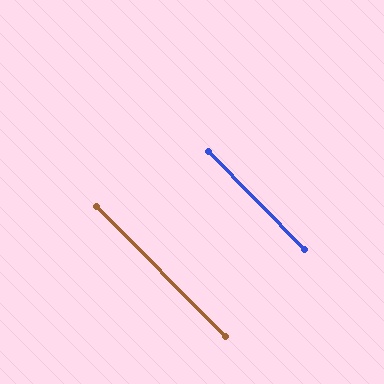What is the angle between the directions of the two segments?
Approximately 0 degrees.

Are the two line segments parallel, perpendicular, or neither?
Parallel — their directions differ by only 0.0°.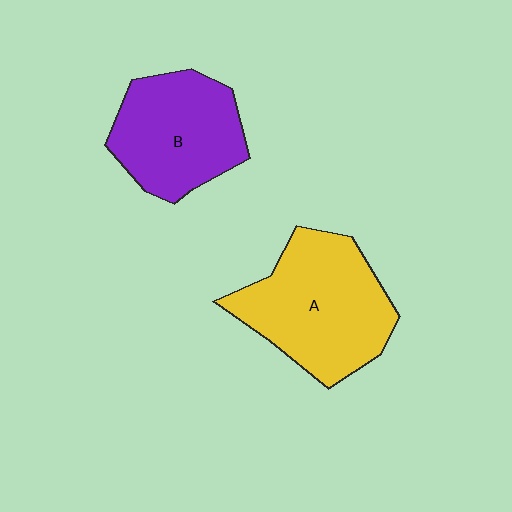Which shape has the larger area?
Shape A (yellow).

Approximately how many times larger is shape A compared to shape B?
Approximately 1.2 times.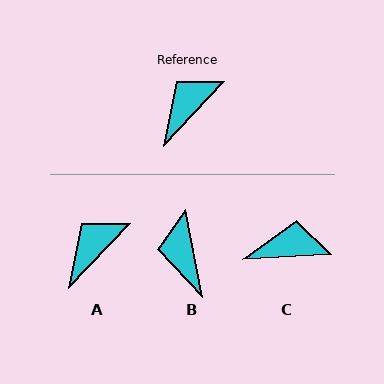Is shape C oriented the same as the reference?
No, it is off by about 43 degrees.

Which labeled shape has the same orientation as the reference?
A.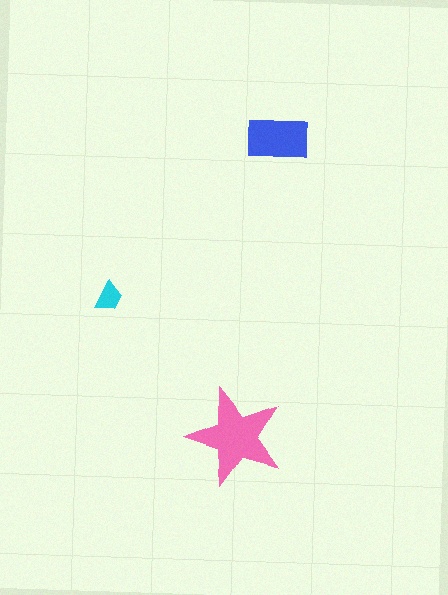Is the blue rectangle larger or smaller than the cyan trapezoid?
Larger.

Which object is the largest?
The pink star.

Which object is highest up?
The blue rectangle is topmost.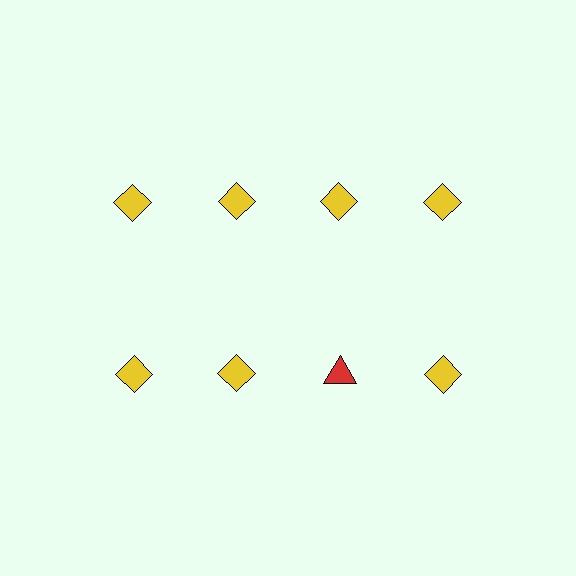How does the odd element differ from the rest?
It differs in both color (red instead of yellow) and shape (triangle instead of diamond).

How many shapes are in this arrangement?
There are 8 shapes arranged in a grid pattern.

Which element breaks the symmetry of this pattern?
The red triangle in the second row, center column breaks the symmetry. All other shapes are yellow diamonds.